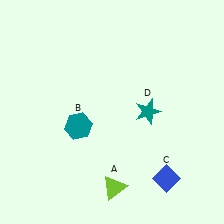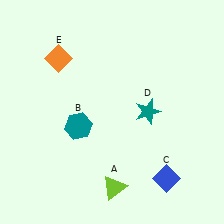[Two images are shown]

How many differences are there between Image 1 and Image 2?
There is 1 difference between the two images.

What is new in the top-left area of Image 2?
An orange diamond (E) was added in the top-left area of Image 2.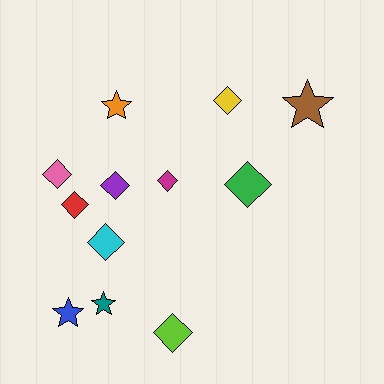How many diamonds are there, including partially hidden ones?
There are 8 diamonds.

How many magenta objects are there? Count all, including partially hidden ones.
There is 1 magenta object.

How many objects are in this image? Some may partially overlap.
There are 12 objects.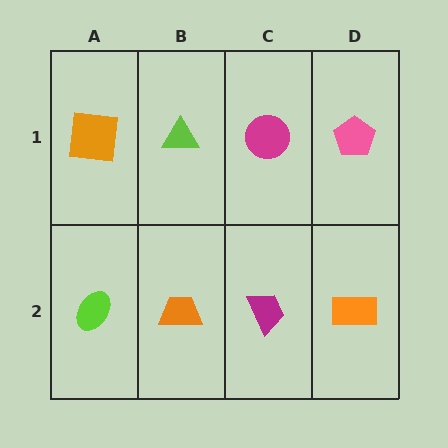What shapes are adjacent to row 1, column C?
A magenta trapezoid (row 2, column C), a lime triangle (row 1, column B), a pink pentagon (row 1, column D).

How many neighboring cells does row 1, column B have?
3.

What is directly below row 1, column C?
A magenta trapezoid.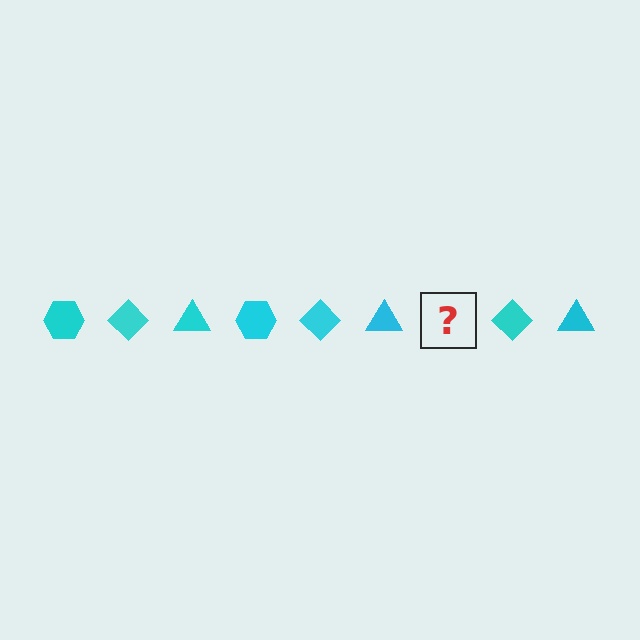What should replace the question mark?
The question mark should be replaced with a cyan hexagon.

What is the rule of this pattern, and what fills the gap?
The rule is that the pattern cycles through hexagon, diamond, triangle shapes in cyan. The gap should be filled with a cyan hexagon.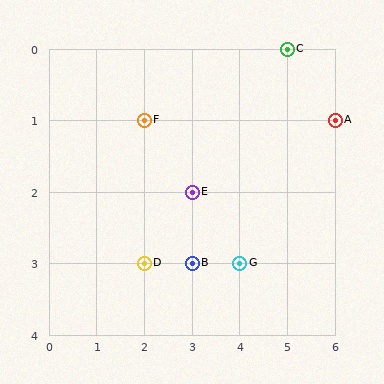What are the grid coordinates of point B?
Point B is at grid coordinates (3, 3).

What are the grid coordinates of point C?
Point C is at grid coordinates (5, 0).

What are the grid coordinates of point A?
Point A is at grid coordinates (6, 1).